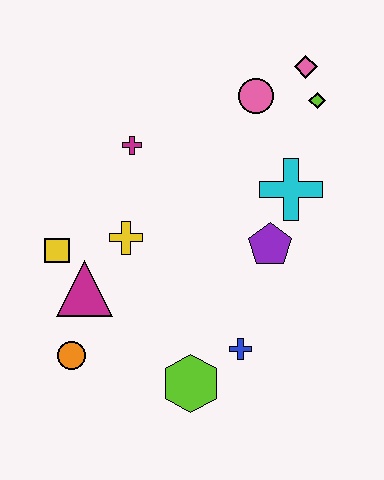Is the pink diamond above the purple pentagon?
Yes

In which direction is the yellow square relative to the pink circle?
The yellow square is to the left of the pink circle.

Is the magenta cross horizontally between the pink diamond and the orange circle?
Yes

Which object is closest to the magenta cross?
The yellow cross is closest to the magenta cross.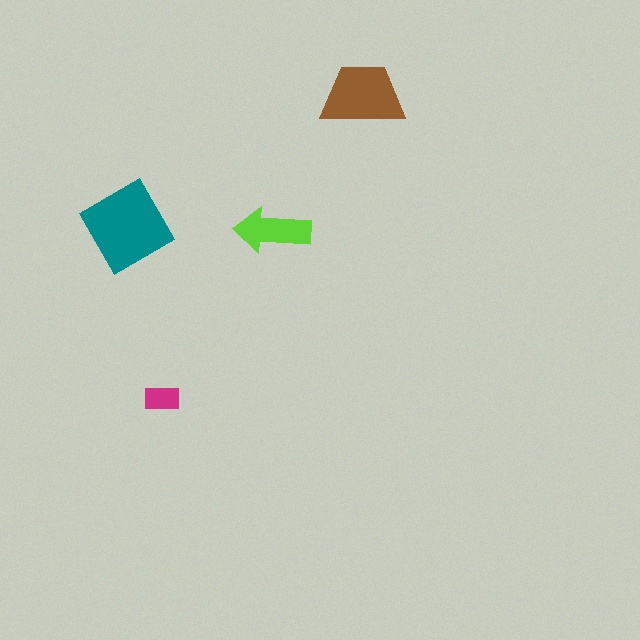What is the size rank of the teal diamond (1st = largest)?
1st.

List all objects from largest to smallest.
The teal diamond, the brown trapezoid, the lime arrow, the magenta rectangle.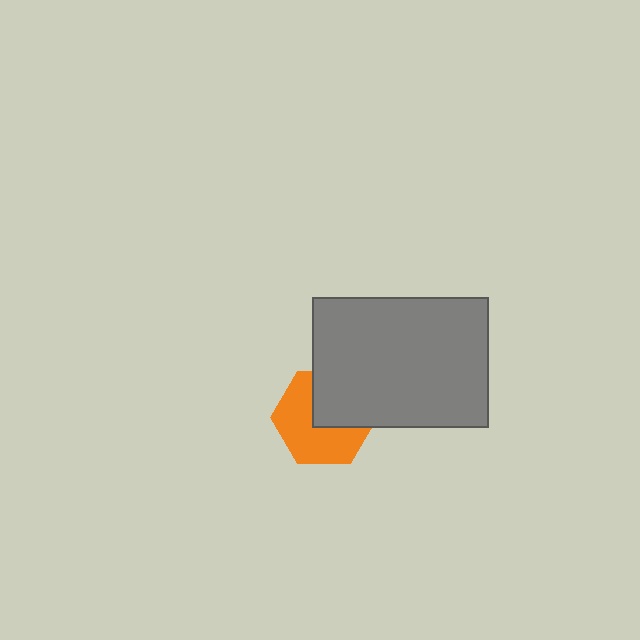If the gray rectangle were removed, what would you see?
You would see the complete orange hexagon.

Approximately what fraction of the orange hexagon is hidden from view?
Roughly 41% of the orange hexagon is hidden behind the gray rectangle.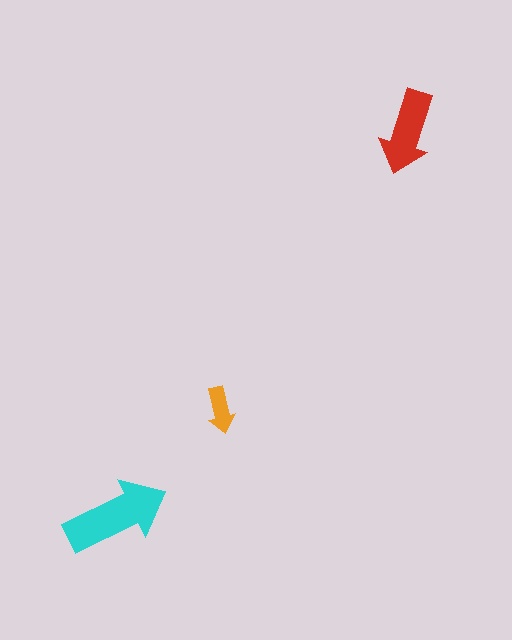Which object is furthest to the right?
The red arrow is rightmost.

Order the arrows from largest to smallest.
the cyan one, the red one, the orange one.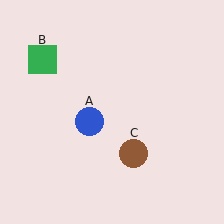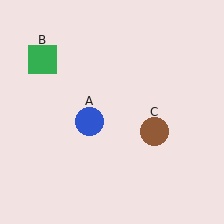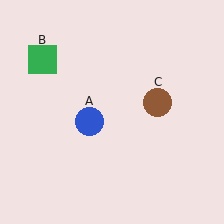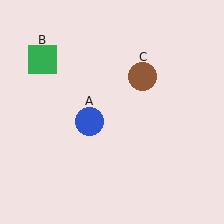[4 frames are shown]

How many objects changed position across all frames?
1 object changed position: brown circle (object C).